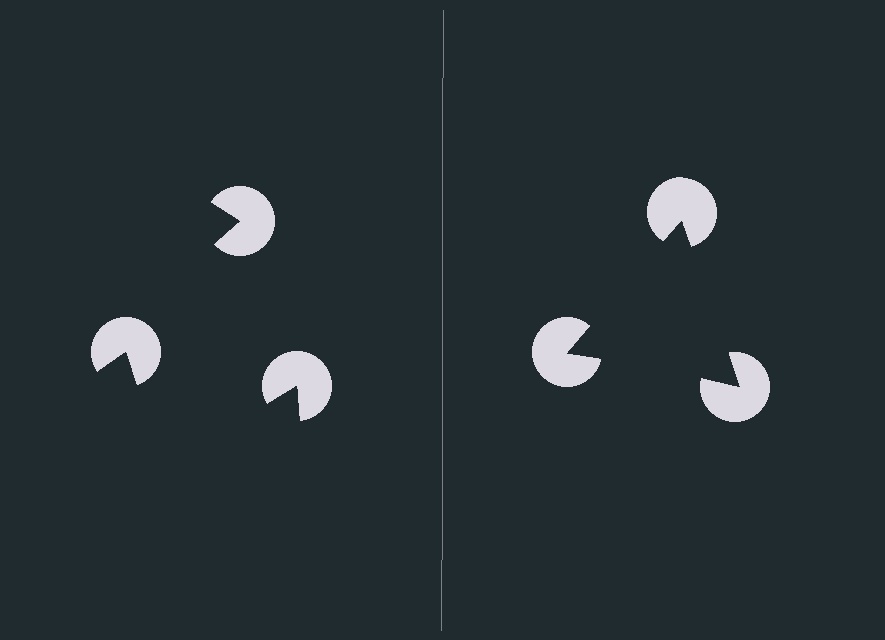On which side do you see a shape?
An illusory triangle appears on the right side. On the left side the wedge cuts are rotated, so no coherent shape forms.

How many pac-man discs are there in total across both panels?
6 — 3 on each side.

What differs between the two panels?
The pac-man discs are positioned identically on both sides; only the wedge orientations differ. On the right they align to a triangle; on the left they are misaligned.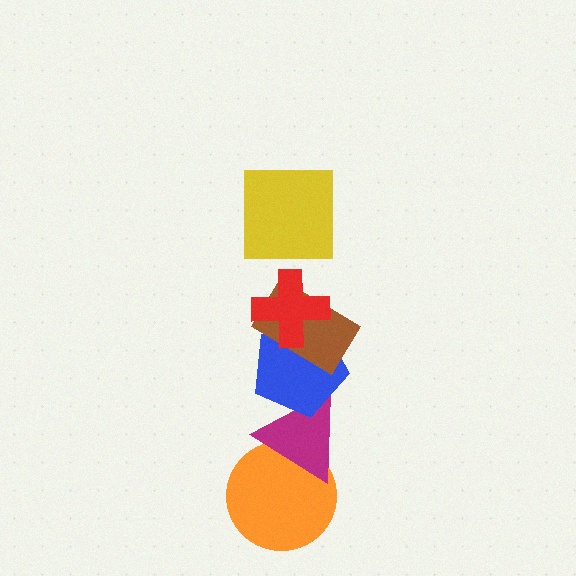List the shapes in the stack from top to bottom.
From top to bottom: the yellow square, the red cross, the brown rectangle, the blue pentagon, the magenta triangle, the orange circle.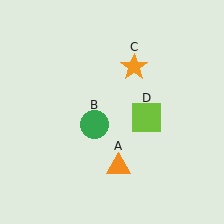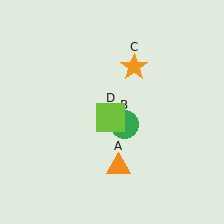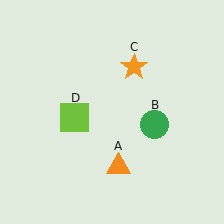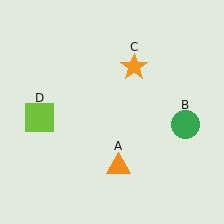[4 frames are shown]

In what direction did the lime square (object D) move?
The lime square (object D) moved left.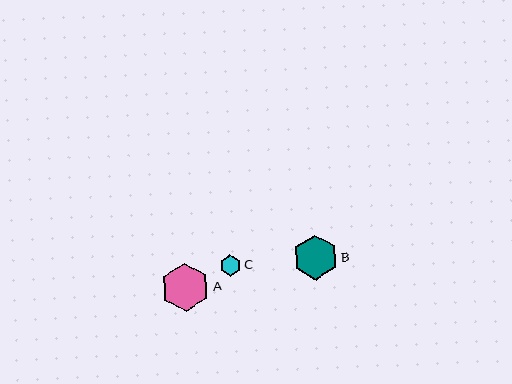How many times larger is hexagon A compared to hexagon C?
Hexagon A is approximately 2.3 times the size of hexagon C.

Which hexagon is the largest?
Hexagon A is the largest with a size of approximately 49 pixels.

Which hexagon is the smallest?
Hexagon C is the smallest with a size of approximately 21 pixels.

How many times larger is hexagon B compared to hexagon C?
Hexagon B is approximately 2.1 times the size of hexagon C.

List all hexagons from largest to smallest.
From largest to smallest: A, B, C.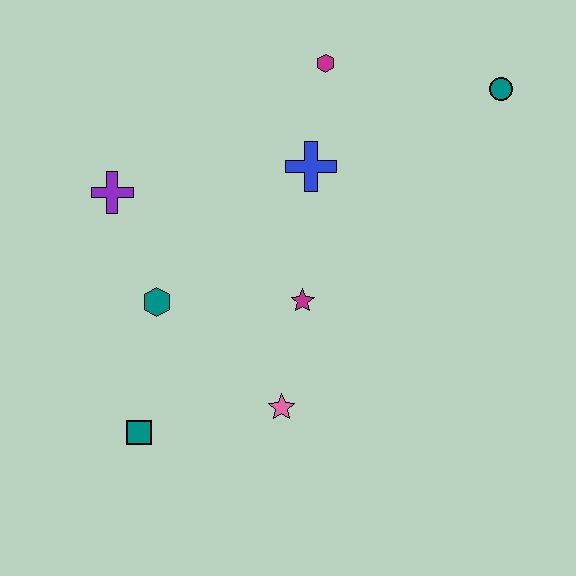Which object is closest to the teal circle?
The magenta hexagon is closest to the teal circle.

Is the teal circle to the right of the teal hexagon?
Yes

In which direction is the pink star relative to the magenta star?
The pink star is below the magenta star.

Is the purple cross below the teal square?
No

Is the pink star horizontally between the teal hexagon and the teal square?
No